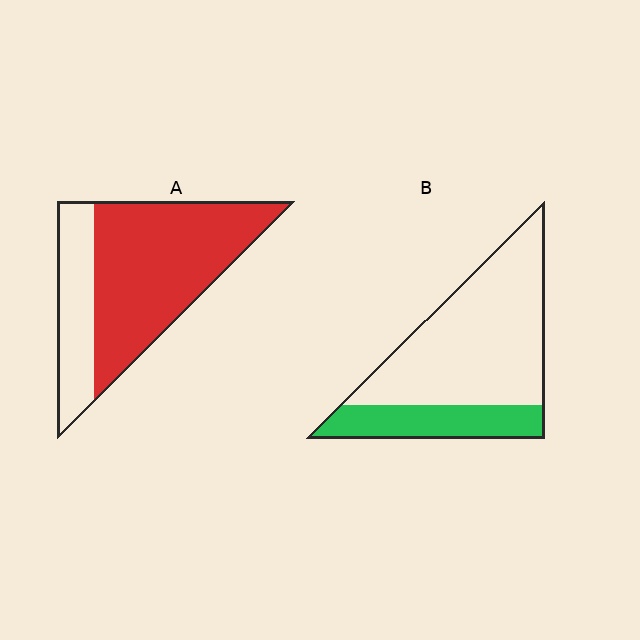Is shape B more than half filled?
No.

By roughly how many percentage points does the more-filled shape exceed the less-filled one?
By roughly 45 percentage points (A over B).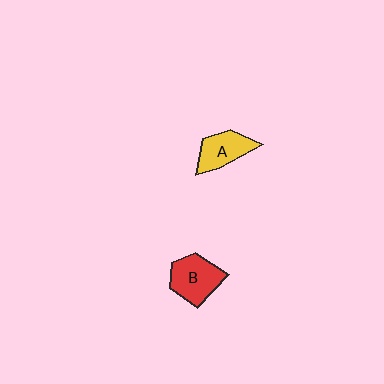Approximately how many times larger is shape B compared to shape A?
Approximately 1.2 times.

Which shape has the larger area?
Shape B (red).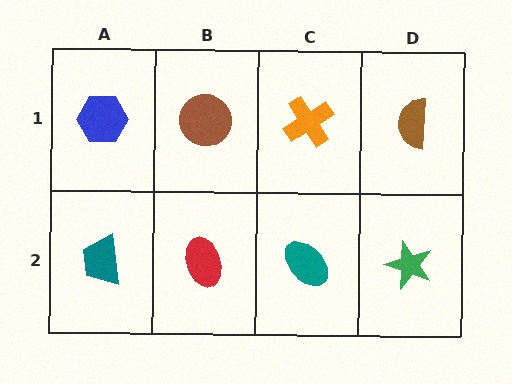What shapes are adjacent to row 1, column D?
A green star (row 2, column D), an orange cross (row 1, column C).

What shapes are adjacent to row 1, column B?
A red ellipse (row 2, column B), a blue hexagon (row 1, column A), an orange cross (row 1, column C).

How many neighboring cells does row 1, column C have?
3.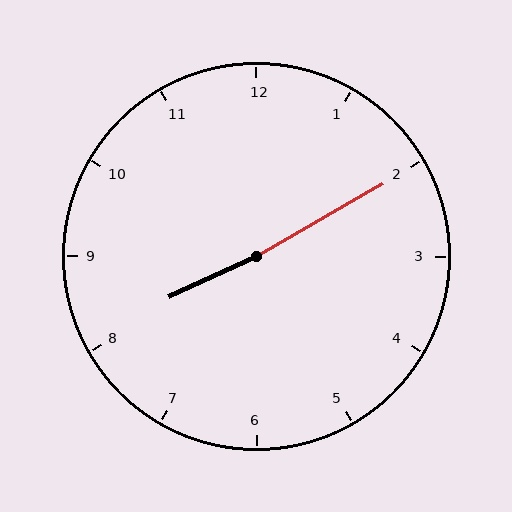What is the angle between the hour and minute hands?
Approximately 175 degrees.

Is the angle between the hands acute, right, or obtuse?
It is obtuse.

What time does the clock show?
8:10.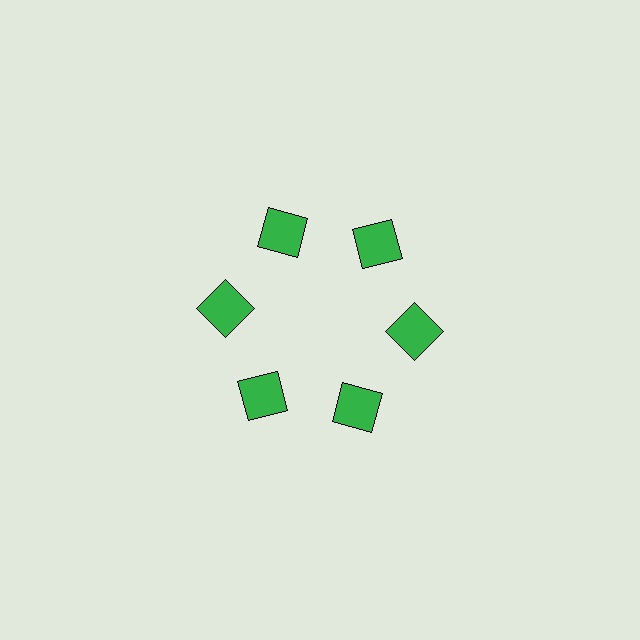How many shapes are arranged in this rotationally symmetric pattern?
There are 6 shapes, arranged in 6 groups of 1.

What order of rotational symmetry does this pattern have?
This pattern has 6-fold rotational symmetry.